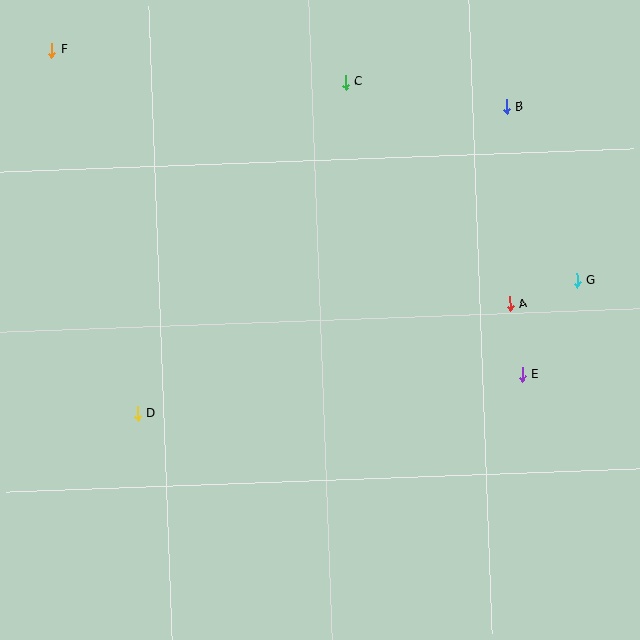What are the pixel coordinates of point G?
Point G is at (577, 281).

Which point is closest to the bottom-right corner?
Point E is closest to the bottom-right corner.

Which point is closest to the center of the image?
Point A at (510, 304) is closest to the center.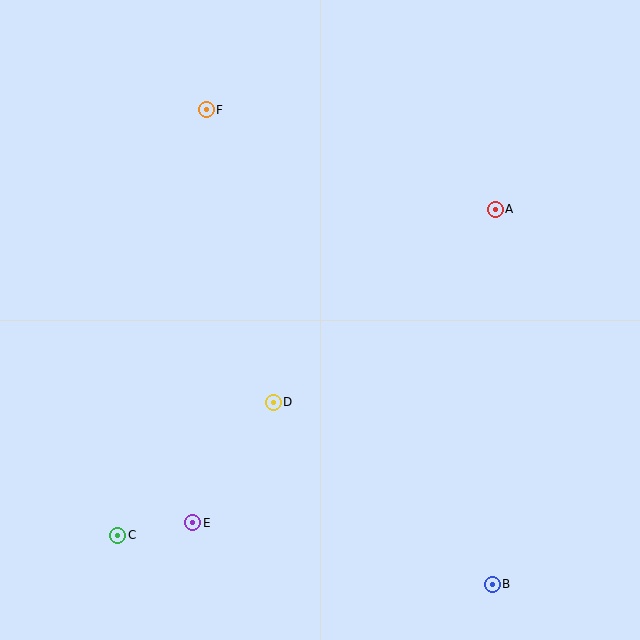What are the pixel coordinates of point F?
Point F is at (206, 110).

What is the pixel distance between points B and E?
The distance between B and E is 306 pixels.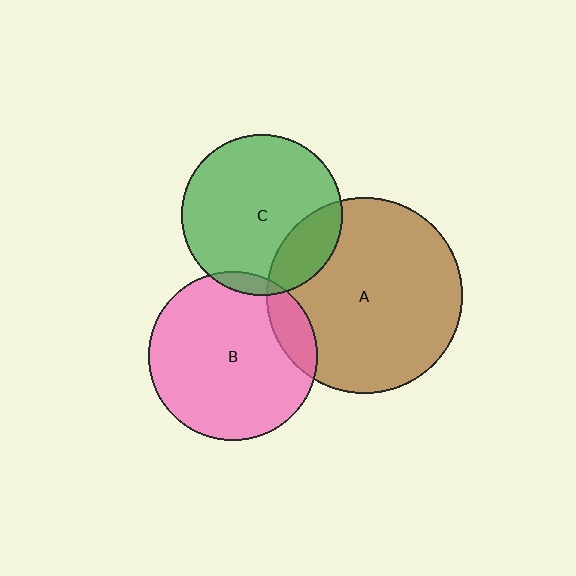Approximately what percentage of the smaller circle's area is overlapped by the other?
Approximately 20%.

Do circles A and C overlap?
Yes.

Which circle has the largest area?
Circle A (brown).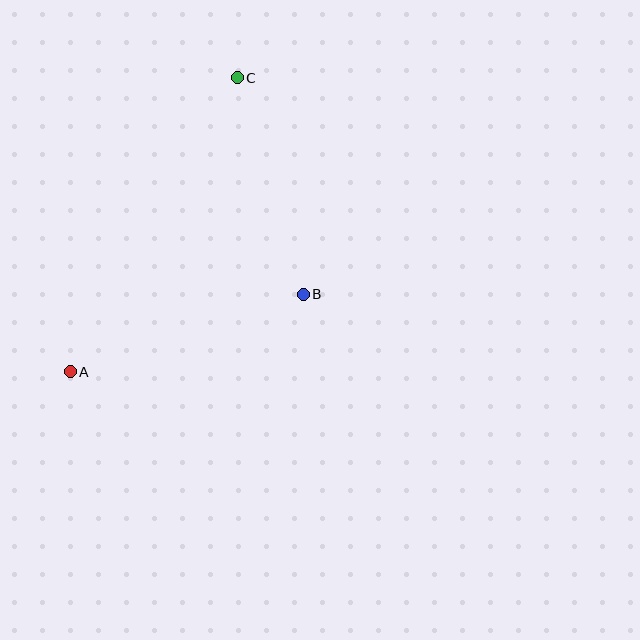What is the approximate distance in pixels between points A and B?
The distance between A and B is approximately 245 pixels.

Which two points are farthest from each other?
Points A and C are farthest from each other.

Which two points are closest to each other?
Points B and C are closest to each other.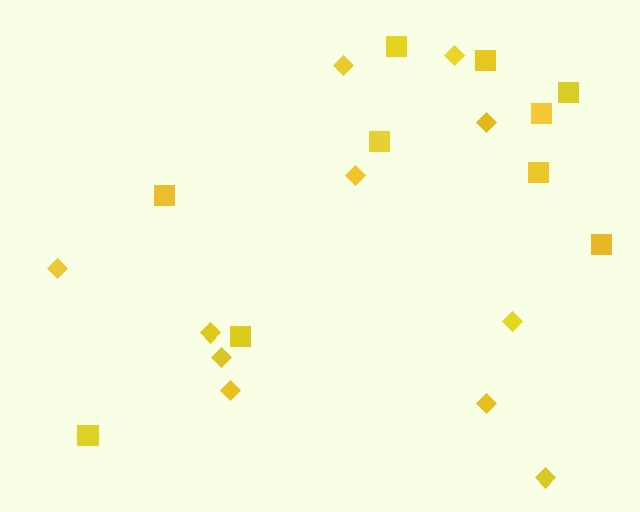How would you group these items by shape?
There are 2 groups: one group of squares (10) and one group of diamonds (11).